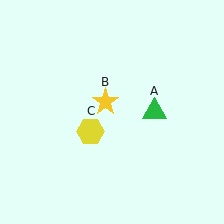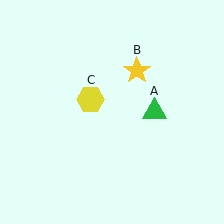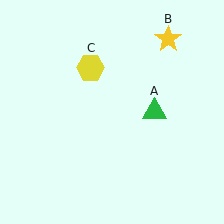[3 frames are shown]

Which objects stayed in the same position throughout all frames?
Green triangle (object A) remained stationary.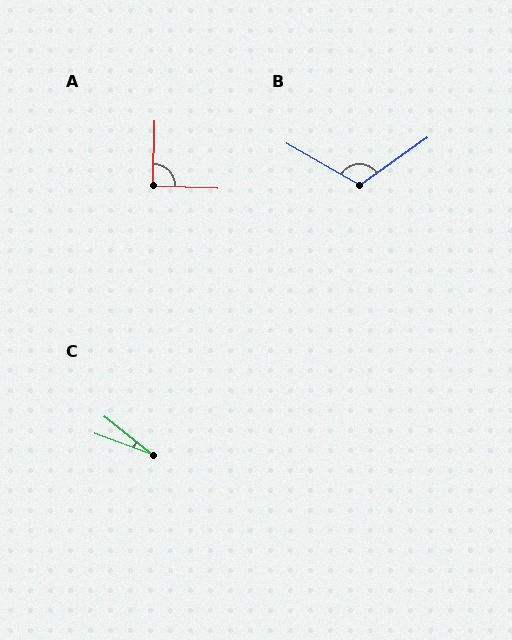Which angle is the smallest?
C, at approximately 18 degrees.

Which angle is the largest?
B, at approximately 115 degrees.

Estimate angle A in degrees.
Approximately 91 degrees.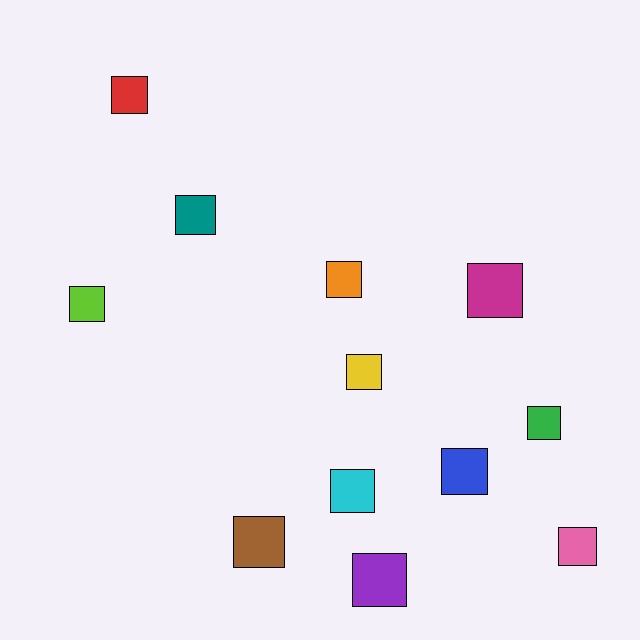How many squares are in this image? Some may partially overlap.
There are 12 squares.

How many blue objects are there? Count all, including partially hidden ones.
There is 1 blue object.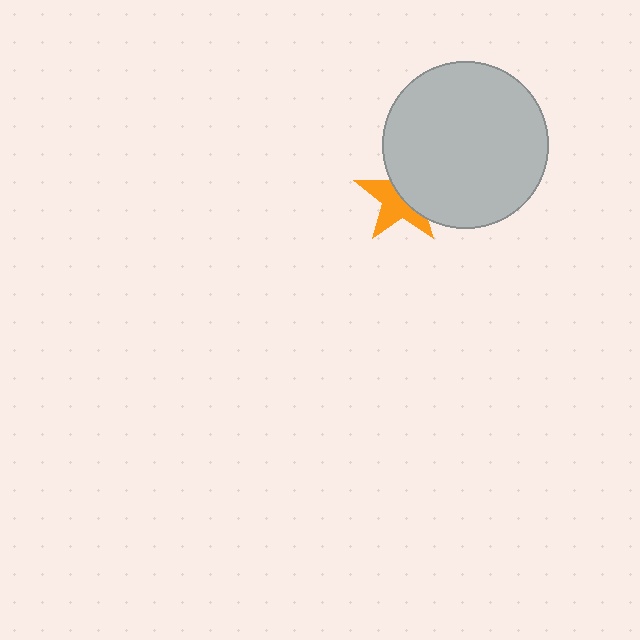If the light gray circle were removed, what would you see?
You would see the complete orange star.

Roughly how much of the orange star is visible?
About half of it is visible (roughly 52%).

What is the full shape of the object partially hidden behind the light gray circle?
The partially hidden object is an orange star.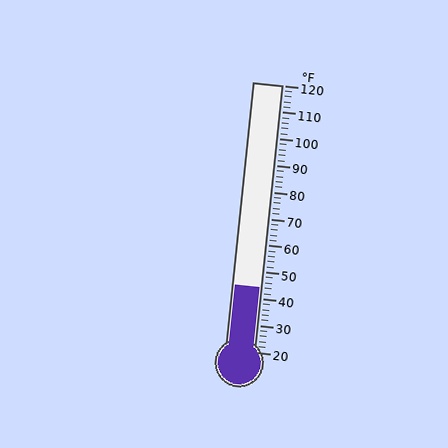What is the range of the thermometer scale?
The thermometer scale ranges from 20°F to 120°F.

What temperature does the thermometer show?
The thermometer shows approximately 44°F.